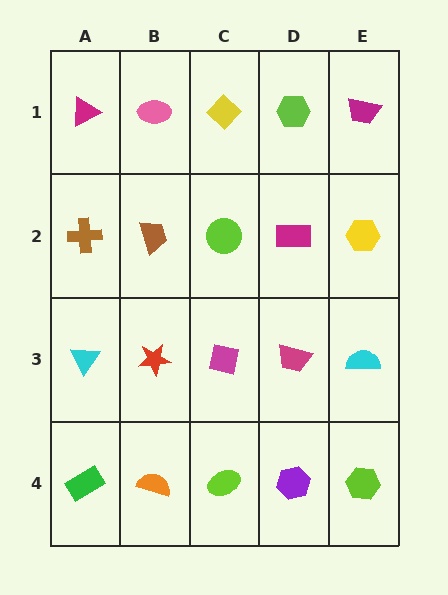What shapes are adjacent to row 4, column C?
A magenta square (row 3, column C), an orange semicircle (row 4, column B), a purple hexagon (row 4, column D).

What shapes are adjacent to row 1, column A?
A brown cross (row 2, column A), a pink ellipse (row 1, column B).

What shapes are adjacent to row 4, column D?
A magenta trapezoid (row 3, column D), a lime ellipse (row 4, column C), a lime hexagon (row 4, column E).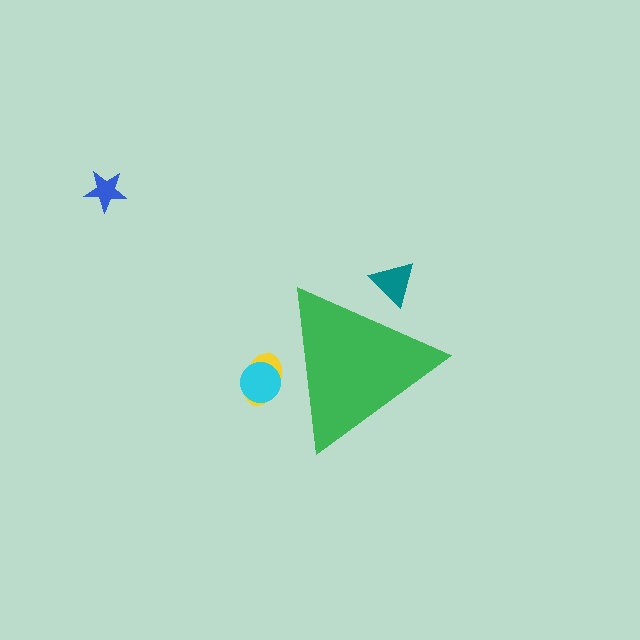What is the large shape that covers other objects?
A green triangle.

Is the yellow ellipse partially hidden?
Yes, the yellow ellipse is partially hidden behind the green triangle.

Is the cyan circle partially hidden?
Yes, the cyan circle is partially hidden behind the green triangle.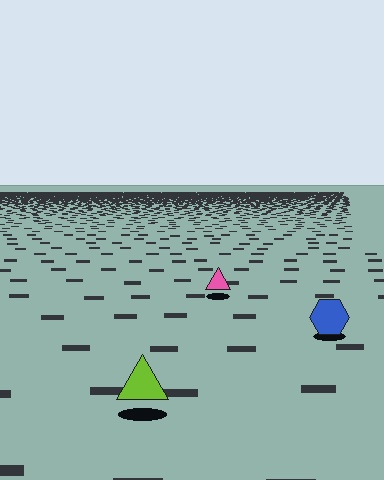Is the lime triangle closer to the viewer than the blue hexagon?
Yes. The lime triangle is closer — you can tell from the texture gradient: the ground texture is coarser near it.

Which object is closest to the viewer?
The lime triangle is closest. The texture marks near it are larger and more spread out.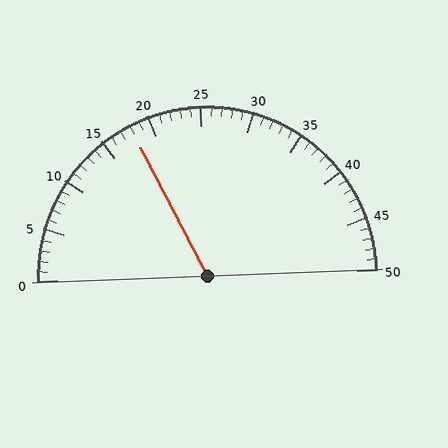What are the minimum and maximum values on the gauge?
The gauge ranges from 0 to 50.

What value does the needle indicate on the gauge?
The needle indicates approximately 18.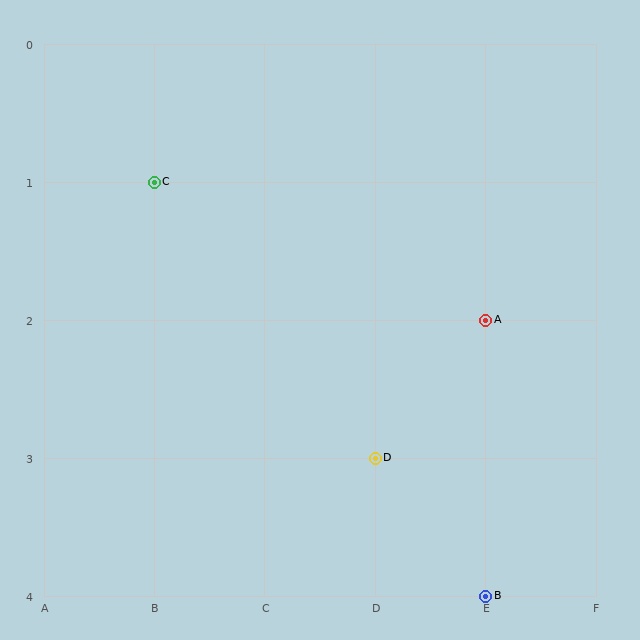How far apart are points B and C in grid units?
Points B and C are 3 columns and 3 rows apart (about 4.2 grid units diagonally).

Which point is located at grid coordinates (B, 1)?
Point C is at (B, 1).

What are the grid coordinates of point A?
Point A is at grid coordinates (E, 2).